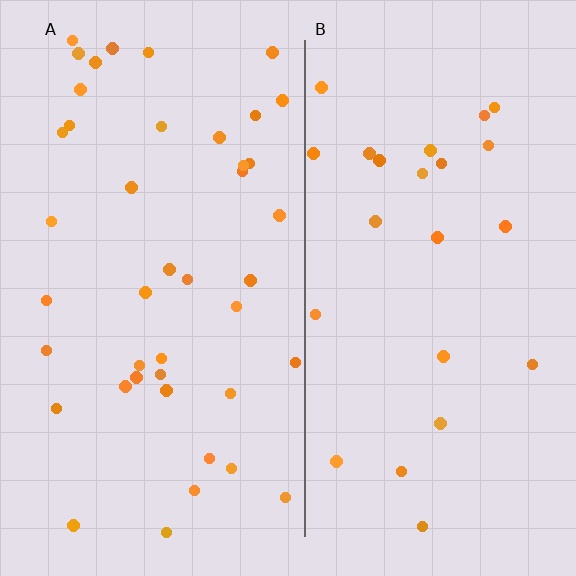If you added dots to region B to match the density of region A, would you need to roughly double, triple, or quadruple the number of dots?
Approximately double.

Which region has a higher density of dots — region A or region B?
A (the left).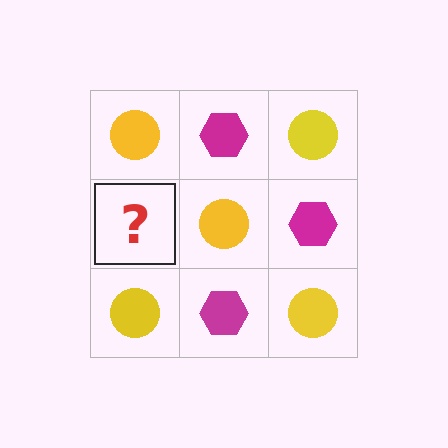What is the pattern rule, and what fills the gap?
The rule is that it alternates yellow circle and magenta hexagon in a checkerboard pattern. The gap should be filled with a magenta hexagon.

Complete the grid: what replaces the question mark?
The question mark should be replaced with a magenta hexagon.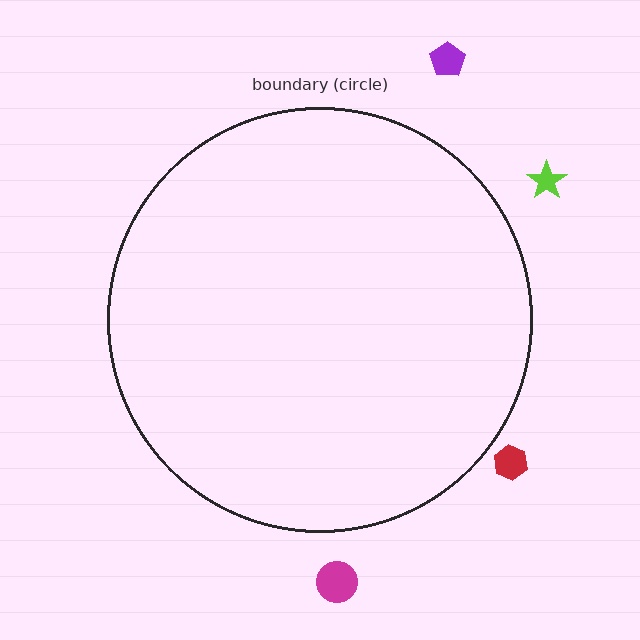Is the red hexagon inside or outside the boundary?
Outside.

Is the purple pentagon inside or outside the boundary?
Outside.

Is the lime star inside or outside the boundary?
Outside.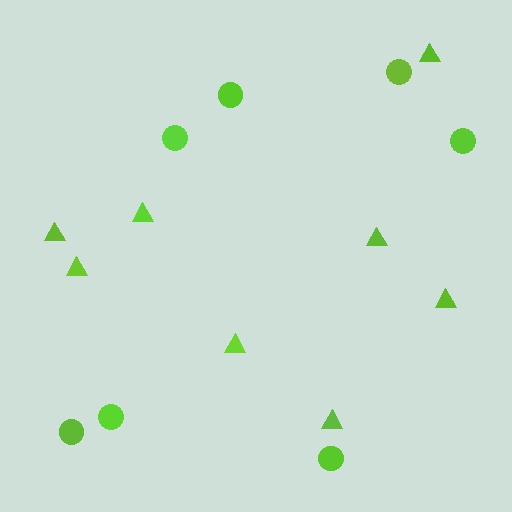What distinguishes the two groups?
There are 2 groups: one group of triangles (8) and one group of circles (7).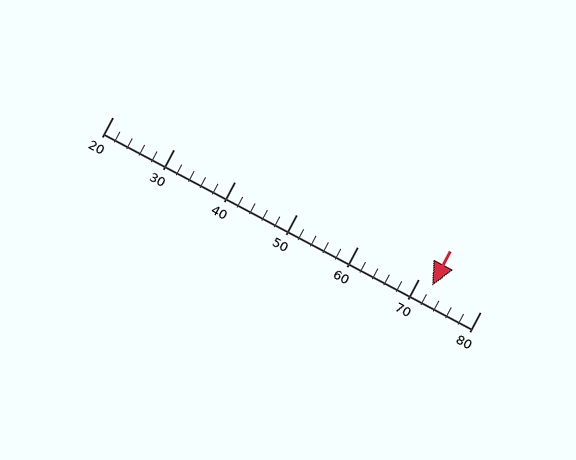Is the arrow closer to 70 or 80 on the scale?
The arrow is closer to 70.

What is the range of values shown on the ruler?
The ruler shows values from 20 to 80.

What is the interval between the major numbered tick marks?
The major tick marks are spaced 10 units apart.